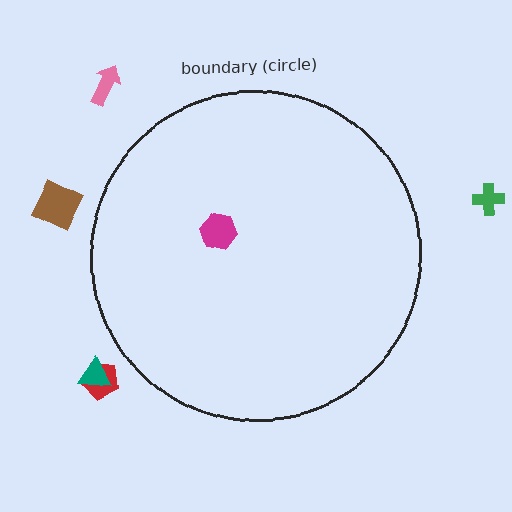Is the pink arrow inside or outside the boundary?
Outside.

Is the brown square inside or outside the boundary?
Outside.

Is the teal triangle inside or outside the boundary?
Outside.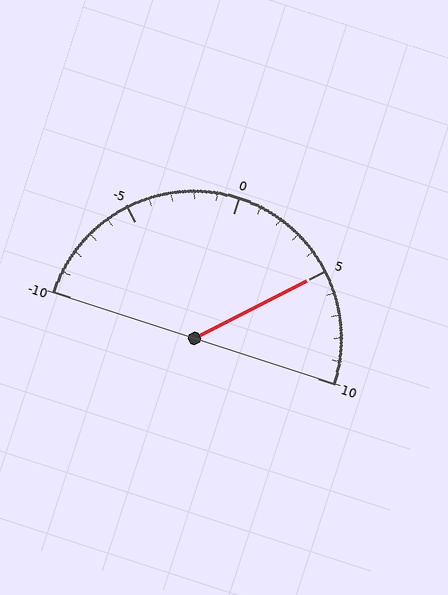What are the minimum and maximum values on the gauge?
The gauge ranges from -10 to 10.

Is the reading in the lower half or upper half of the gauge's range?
The reading is in the upper half of the range (-10 to 10).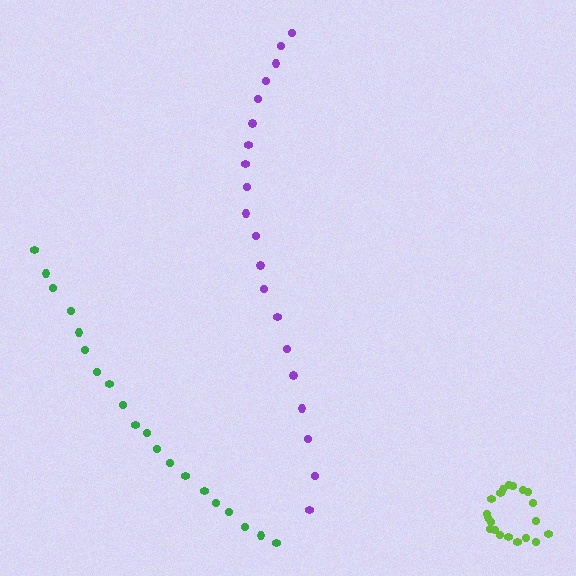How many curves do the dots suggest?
There are 3 distinct paths.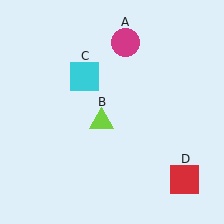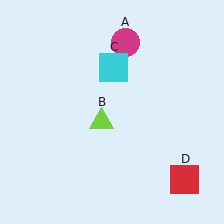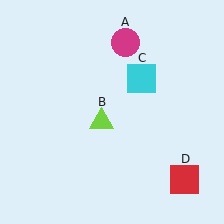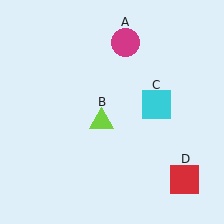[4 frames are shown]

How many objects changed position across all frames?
1 object changed position: cyan square (object C).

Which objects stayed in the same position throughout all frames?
Magenta circle (object A) and lime triangle (object B) and red square (object D) remained stationary.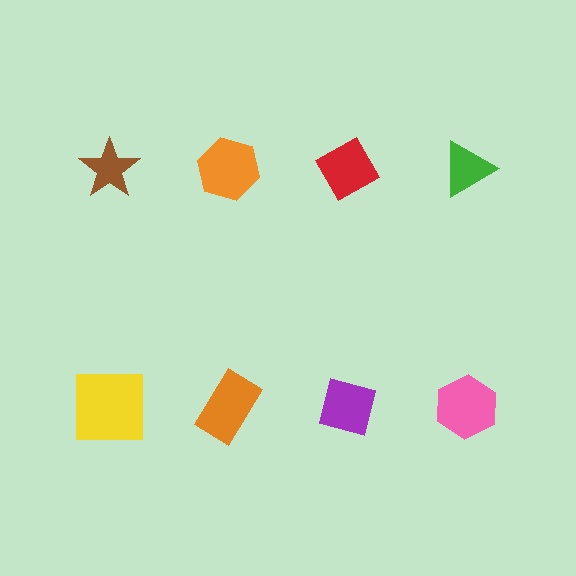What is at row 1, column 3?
A red diamond.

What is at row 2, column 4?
A pink hexagon.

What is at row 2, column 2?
An orange rectangle.